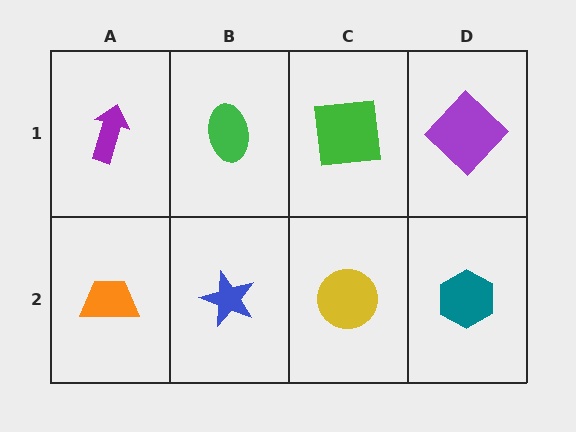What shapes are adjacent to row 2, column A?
A purple arrow (row 1, column A), a blue star (row 2, column B).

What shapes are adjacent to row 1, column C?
A yellow circle (row 2, column C), a green ellipse (row 1, column B), a purple diamond (row 1, column D).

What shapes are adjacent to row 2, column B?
A green ellipse (row 1, column B), an orange trapezoid (row 2, column A), a yellow circle (row 2, column C).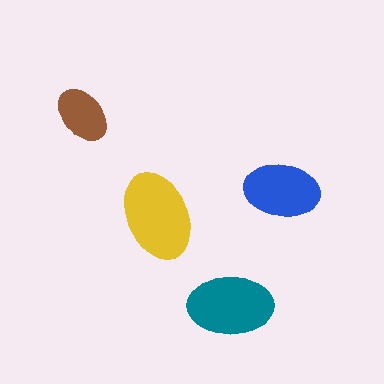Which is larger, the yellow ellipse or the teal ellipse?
The yellow one.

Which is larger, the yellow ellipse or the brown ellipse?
The yellow one.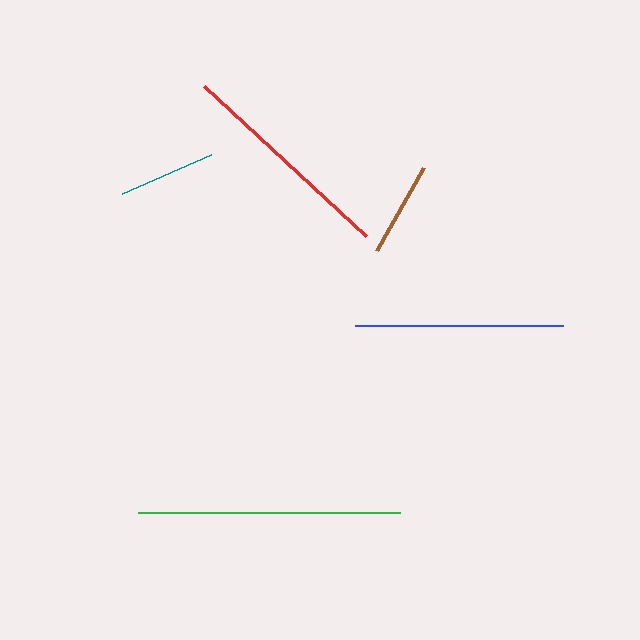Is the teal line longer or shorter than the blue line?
The blue line is longer than the teal line.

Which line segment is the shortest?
The brown line is the shortest at approximately 95 pixels.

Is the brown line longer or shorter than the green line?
The green line is longer than the brown line.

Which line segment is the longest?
The green line is the longest at approximately 262 pixels.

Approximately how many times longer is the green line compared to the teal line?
The green line is approximately 2.7 times the length of the teal line.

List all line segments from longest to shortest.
From longest to shortest: green, red, blue, teal, brown.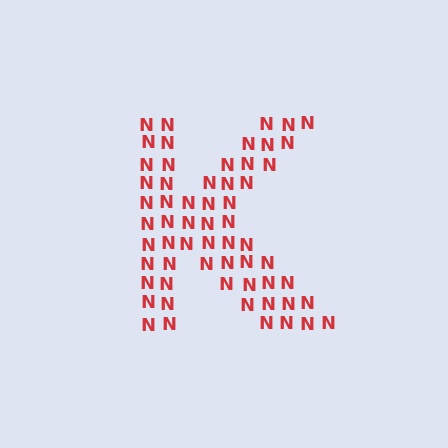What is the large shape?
The large shape is the letter K.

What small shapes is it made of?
It is made of small letter N's.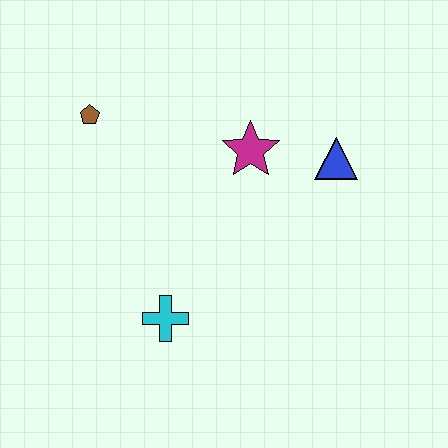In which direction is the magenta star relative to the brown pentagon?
The magenta star is to the right of the brown pentagon.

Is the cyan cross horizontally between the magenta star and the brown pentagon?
Yes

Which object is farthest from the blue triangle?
The brown pentagon is farthest from the blue triangle.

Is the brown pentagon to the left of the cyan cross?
Yes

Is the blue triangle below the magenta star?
Yes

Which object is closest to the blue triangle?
The magenta star is closest to the blue triangle.